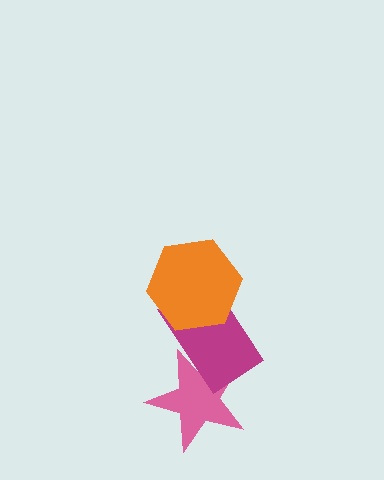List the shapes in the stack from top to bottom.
From top to bottom: the orange hexagon, the magenta rectangle, the pink star.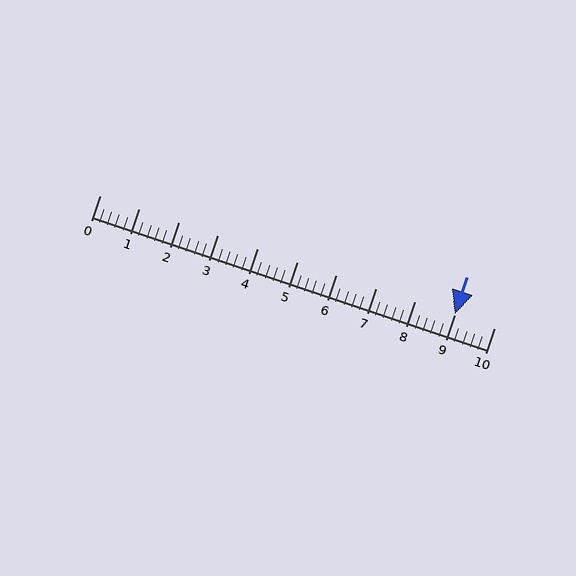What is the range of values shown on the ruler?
The ruler shows values from 0 to 10.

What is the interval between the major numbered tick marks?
The major tick marks are spaced 1 units apart.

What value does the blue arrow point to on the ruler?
The blue arrow points to approximately 9.0.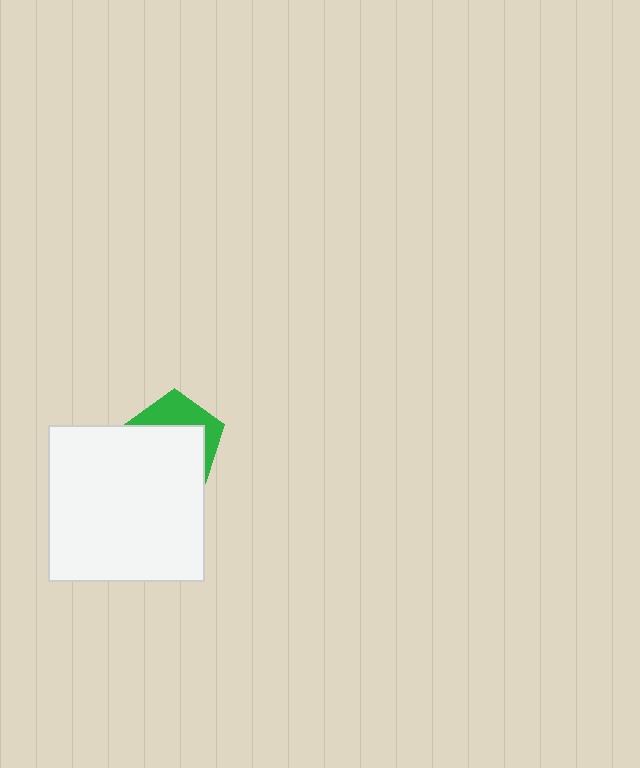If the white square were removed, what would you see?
You would see the complete green pentagon.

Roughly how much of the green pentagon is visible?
A small part of it is visible (roughly 38%).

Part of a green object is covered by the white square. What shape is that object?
It is a pentagon.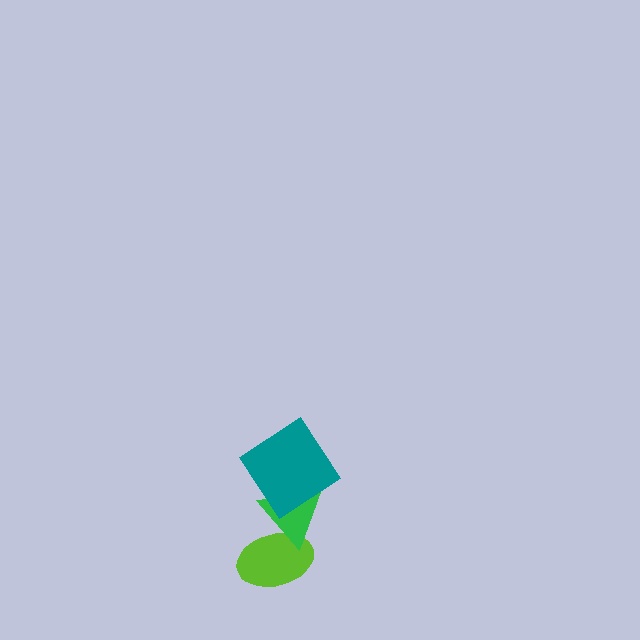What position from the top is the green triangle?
The green triangle is 2nd from the top.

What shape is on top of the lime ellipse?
The green triangle is on top of the lime ellipse.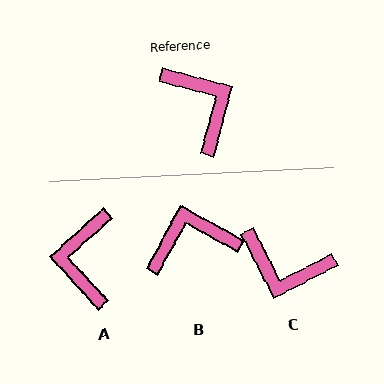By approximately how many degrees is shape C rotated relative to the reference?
Approximately 138 degrees clockwise.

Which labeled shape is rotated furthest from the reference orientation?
A, about 147 degrees away.